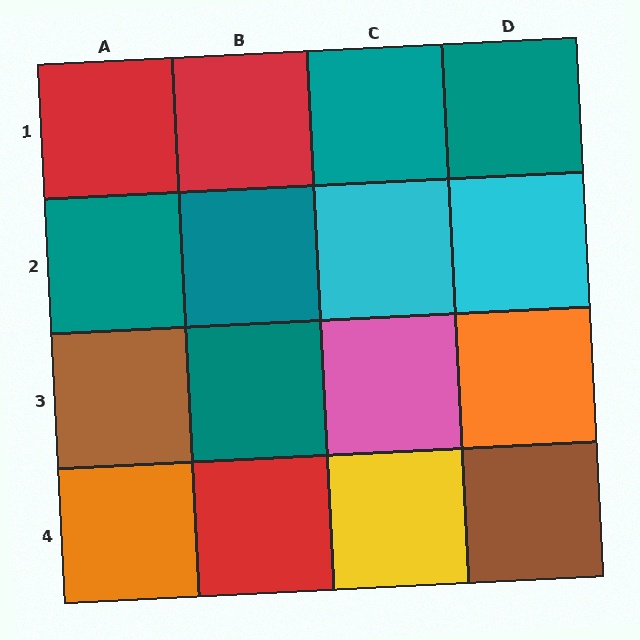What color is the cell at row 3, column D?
Orange.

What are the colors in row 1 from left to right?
Red, red, teal, teal.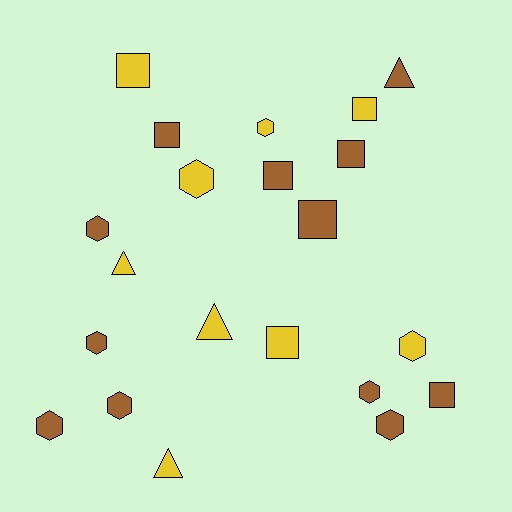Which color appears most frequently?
Brown, with 12 objects.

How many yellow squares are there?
There are 3 yellow squares.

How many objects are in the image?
There are 21 objects.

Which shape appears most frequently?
Hexagon, with 9 objects.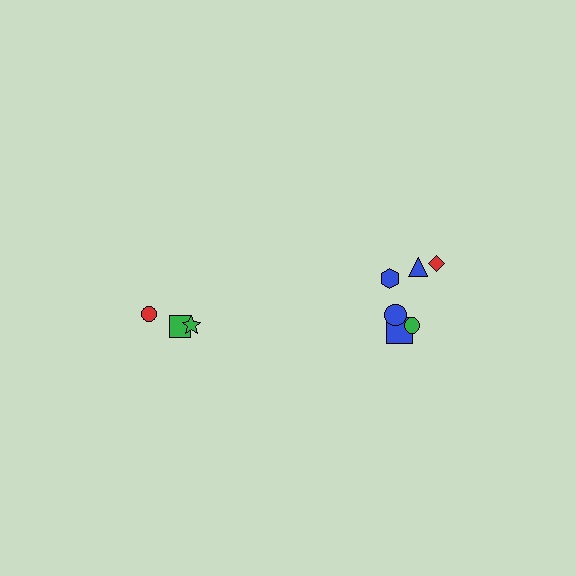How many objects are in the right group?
There are 6 objects.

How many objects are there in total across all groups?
There are 9 objects.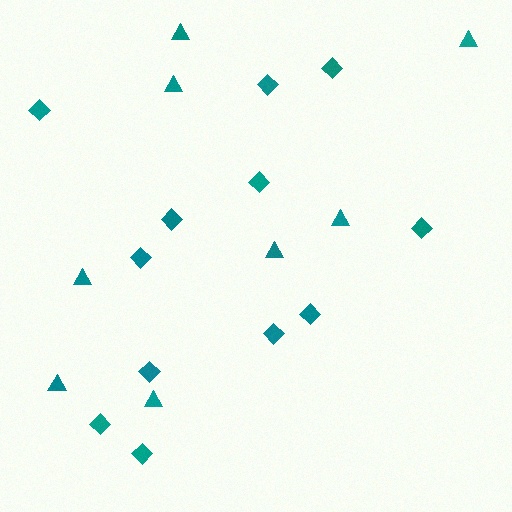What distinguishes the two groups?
There are 2 groups: one group of diamonds (12) and one group of triangles (8).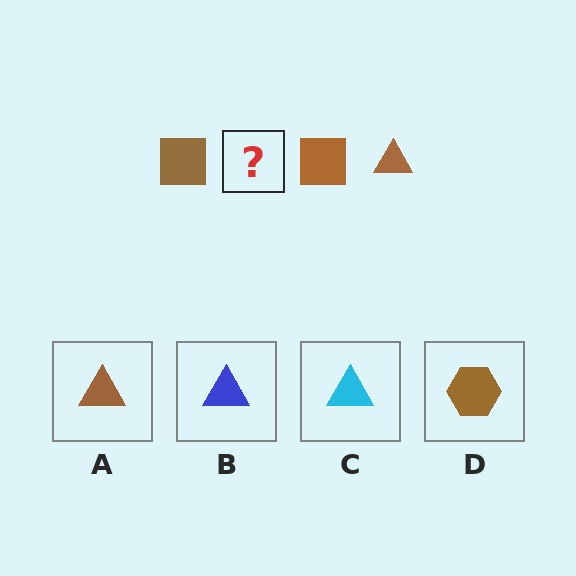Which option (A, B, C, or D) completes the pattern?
A.